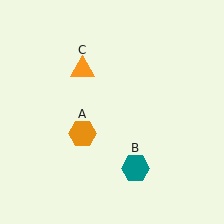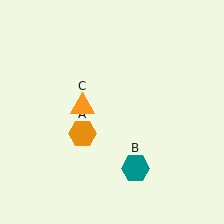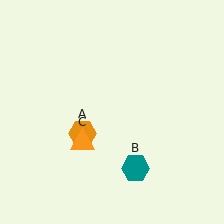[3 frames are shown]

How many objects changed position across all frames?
1 object changed position: orange triangle (object C).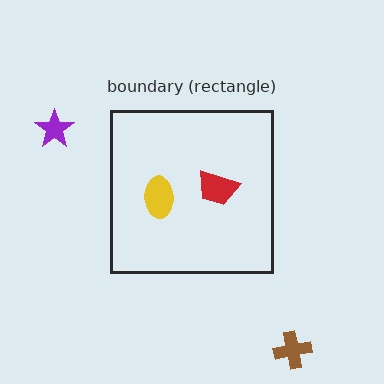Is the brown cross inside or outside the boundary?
Outside.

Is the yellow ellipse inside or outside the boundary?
Inside.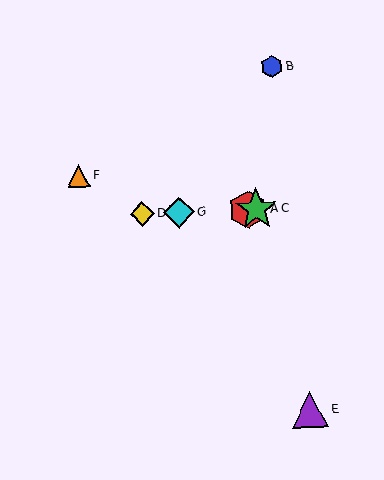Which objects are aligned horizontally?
Objects A, C, D, G are aligned horizontally.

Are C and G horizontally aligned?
Yes, both are at y≈209.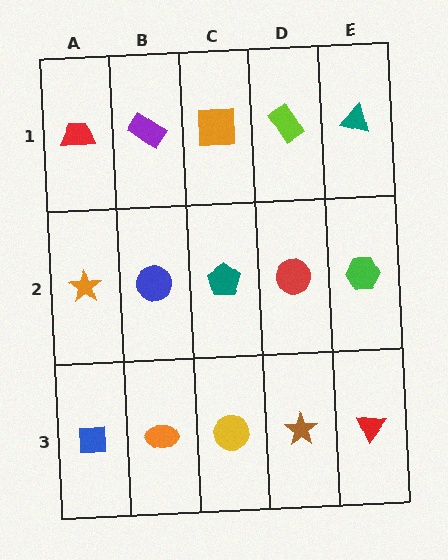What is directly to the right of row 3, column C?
A brown star.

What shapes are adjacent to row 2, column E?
A teal triangle (row 1, column E), a red triangle (row 3, column E), a red circle (row 2, column D).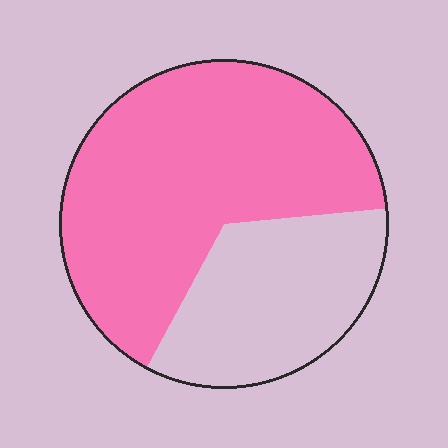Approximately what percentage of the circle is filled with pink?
Approximately 65%.